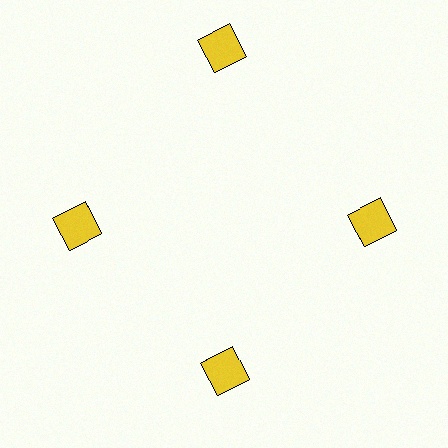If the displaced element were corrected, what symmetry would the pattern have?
It would have 4-fold rotational symmetry — the pattern would map onto itself every 90 degrees.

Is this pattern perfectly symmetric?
No. The 4 yellow squares are arranged in a ring, but one element near the 12 o'clock position is pushed outward from the center, breaking the 4-fold rotational symmetry.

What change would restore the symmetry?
The symmetry would be restored by moving it inward, back onto the ring so that all 4 squares sit at equal angles and equal distance from the center.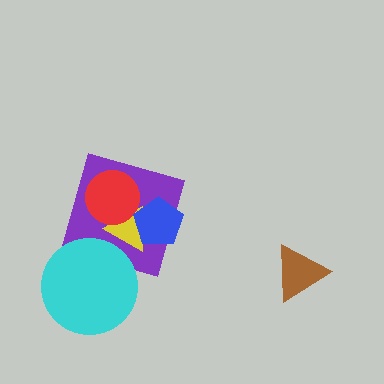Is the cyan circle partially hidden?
No, no other shape covers it.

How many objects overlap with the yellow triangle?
3 objects overlap with the yellow triangle.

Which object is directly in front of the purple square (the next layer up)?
The yellow triangle is directly in front of the purple square.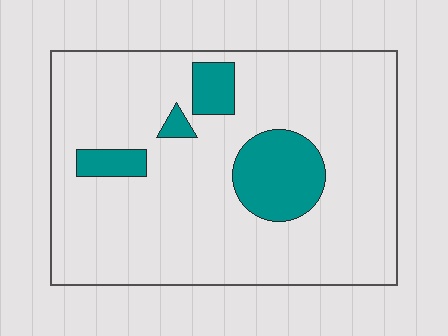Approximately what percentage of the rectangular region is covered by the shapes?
Approximately 15%.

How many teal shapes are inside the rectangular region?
4.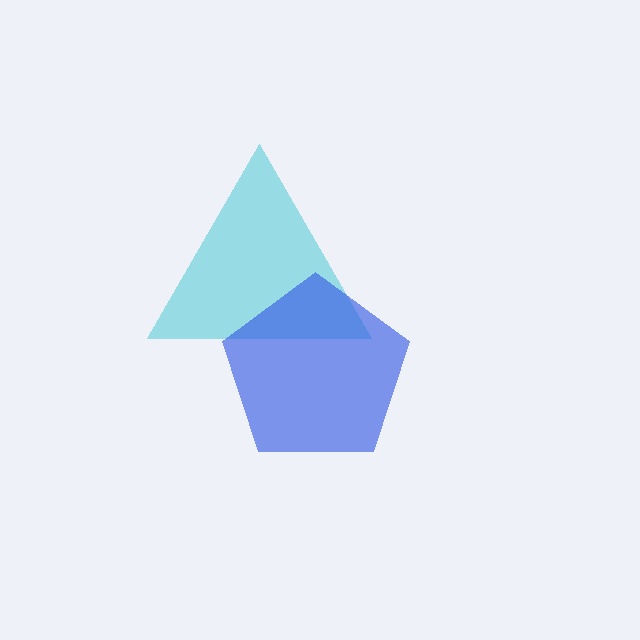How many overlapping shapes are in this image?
There are 2 overlapping shapes in the image.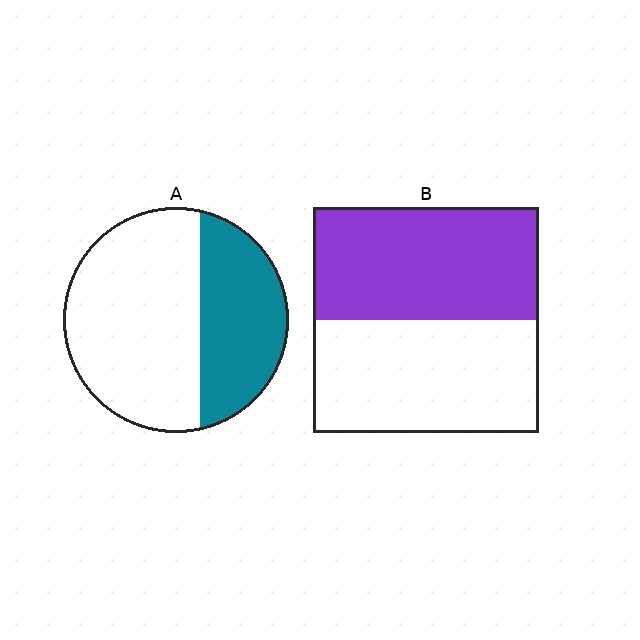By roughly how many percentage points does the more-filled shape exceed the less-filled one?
By roughly 15 percentage points (B over A).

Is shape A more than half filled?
No.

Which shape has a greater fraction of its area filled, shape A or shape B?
Shape B.